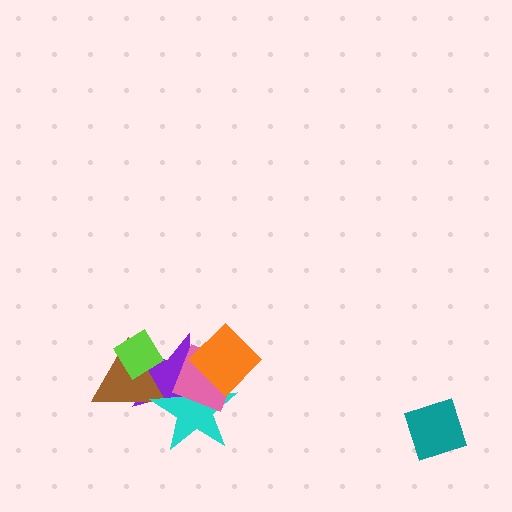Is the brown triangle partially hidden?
Yes, it is partially covered by another shape.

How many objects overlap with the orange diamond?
3 objects overlap with the orange diamond.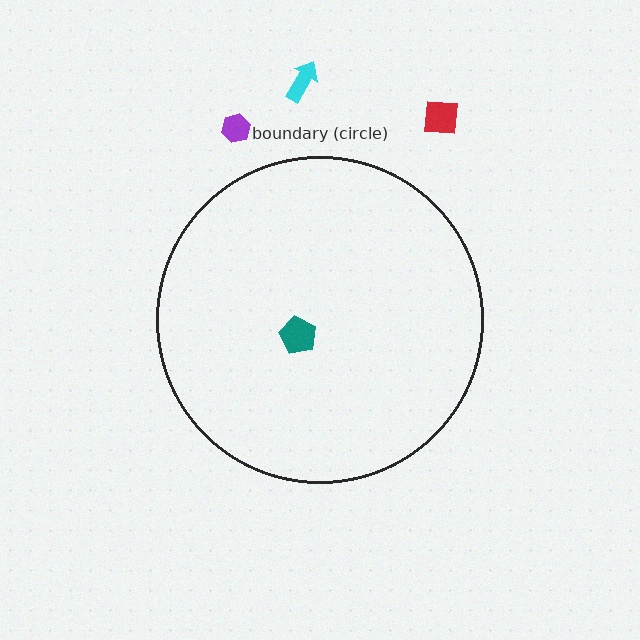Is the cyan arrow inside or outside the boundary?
Outside.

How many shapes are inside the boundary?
1 inside, 3 outside.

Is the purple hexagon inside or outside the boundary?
Outside.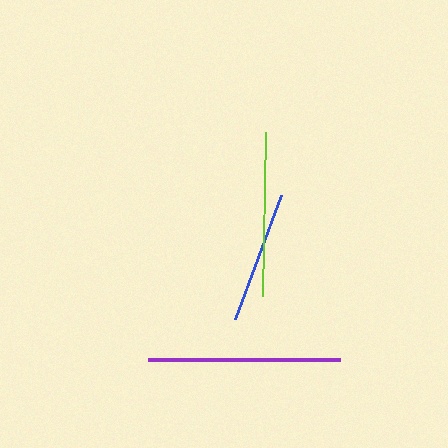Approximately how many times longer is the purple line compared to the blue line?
The purple line is approximately 1.5 times the length of the blue line.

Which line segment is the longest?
The purple line is the longest at approximately 191 pixels.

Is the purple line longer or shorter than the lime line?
The purple line is longer than the lime line.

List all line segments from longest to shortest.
From longest to shortest: purple, lime, blue.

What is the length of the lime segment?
The lime segment is approximately 164 pixels long.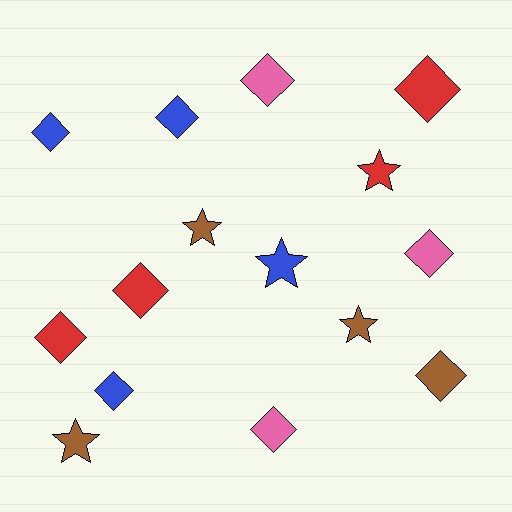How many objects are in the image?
There are 15 objects.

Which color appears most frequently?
Blue, with 4 objects.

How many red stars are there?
There is 1 red star.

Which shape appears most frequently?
Diamond, with 10 objects.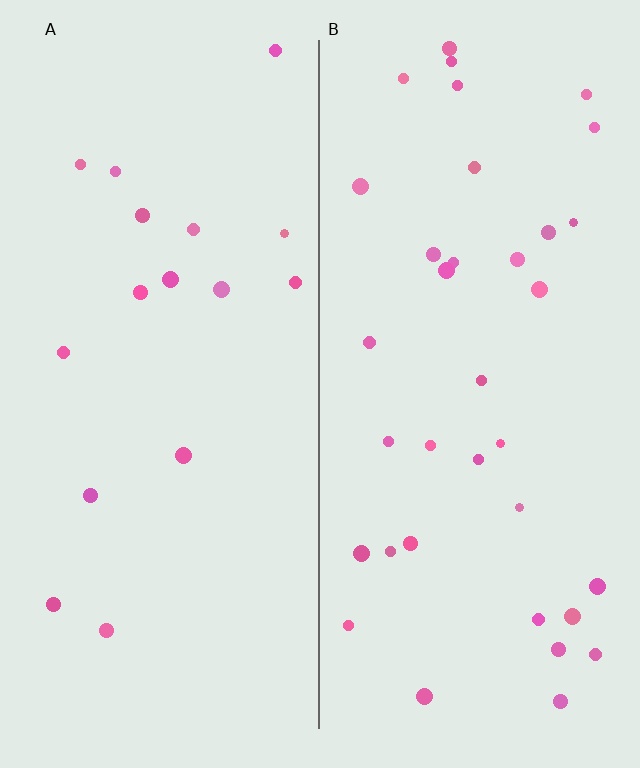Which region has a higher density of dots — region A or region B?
B (the right).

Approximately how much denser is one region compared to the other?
Approximately 2.2× — region B over region A.